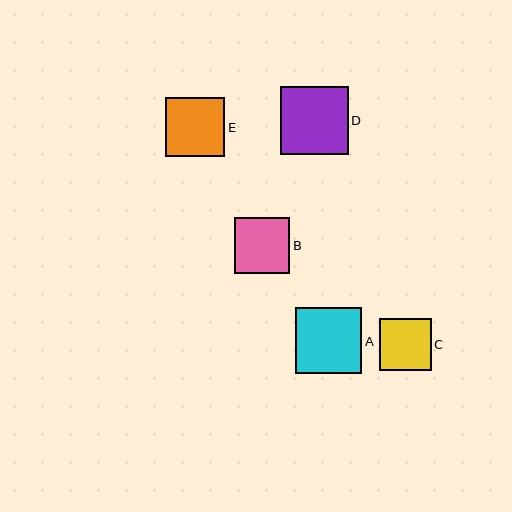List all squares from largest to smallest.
From largest to smallest: D, A, E, B, C.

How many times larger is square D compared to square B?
Square D is approximately 1.2 times the size of square B.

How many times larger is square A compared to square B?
Square A is approximately 1.2 times the size of square B.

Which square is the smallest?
Square C is the smallest with a size of approximately 52 pixels.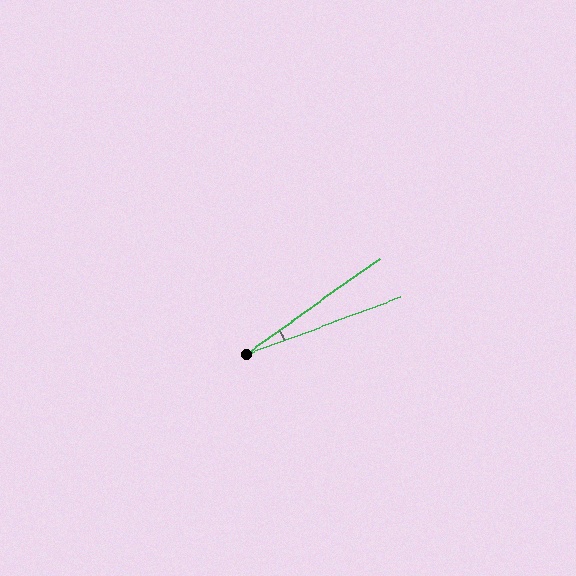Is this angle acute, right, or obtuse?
It is acute.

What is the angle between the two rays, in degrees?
Approximately 16 degrees.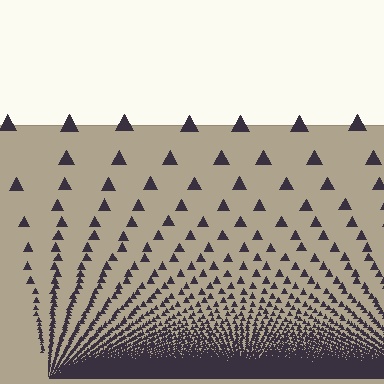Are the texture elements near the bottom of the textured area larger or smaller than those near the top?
Smaller. The gradient is inverted — elements near the bottom are smaller and denser.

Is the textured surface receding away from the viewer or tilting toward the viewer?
The surface appears to tilt toward the viewer. Texture elements get larger and sparser toward the top.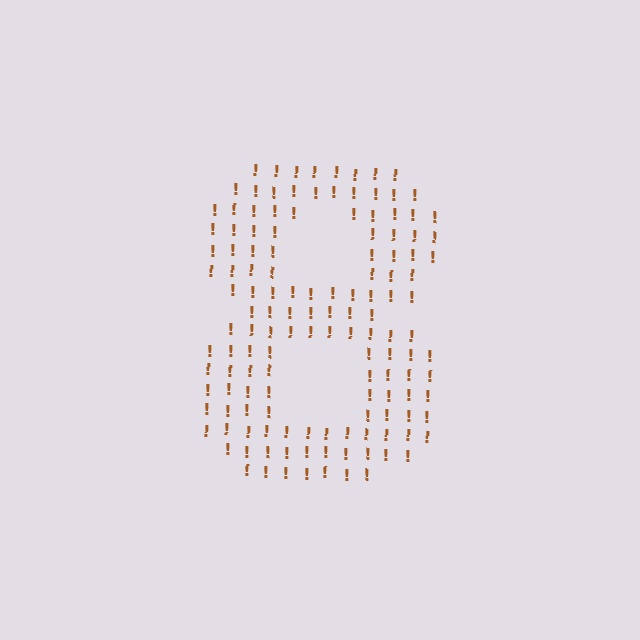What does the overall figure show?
The overall figure shows the digit 8.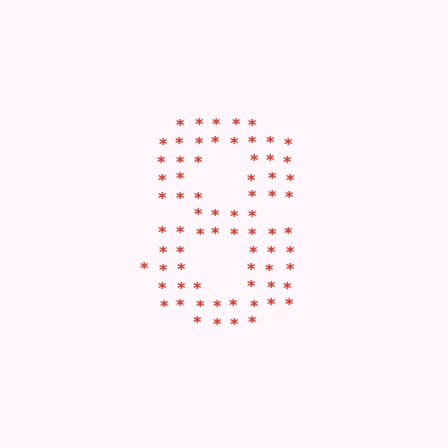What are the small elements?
The small elements are asterisks.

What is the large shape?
The large shape is the digit 8.